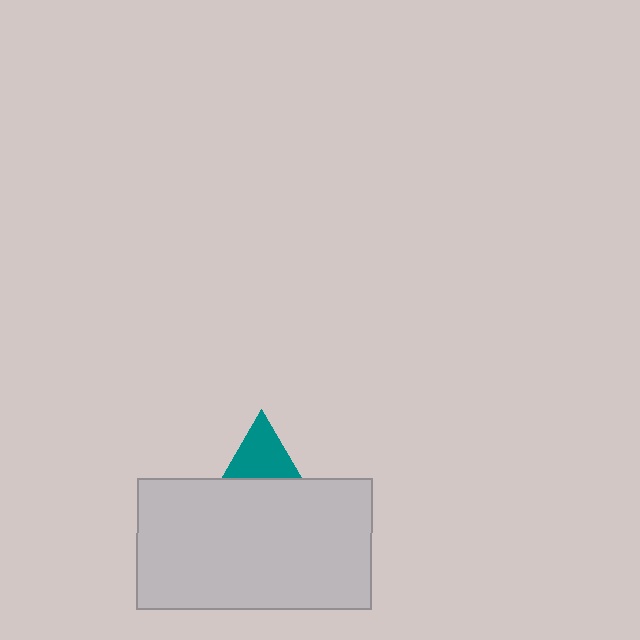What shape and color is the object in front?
The object in front is a light gray rectangle.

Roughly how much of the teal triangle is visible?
A small part of it is visible (roughly 37%).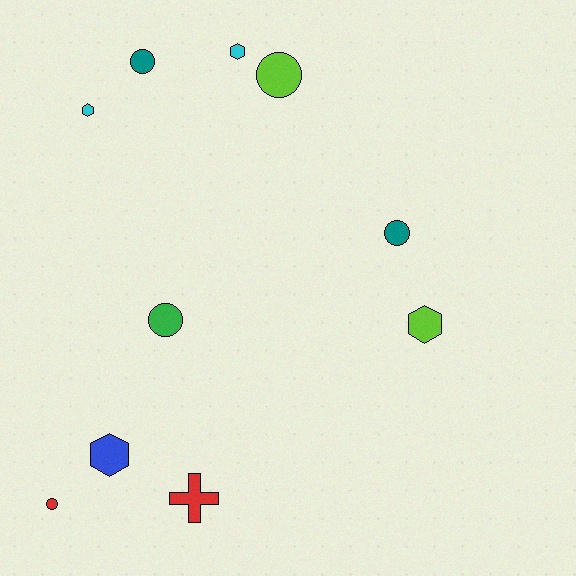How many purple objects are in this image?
There are no purple objects.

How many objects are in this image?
There are 10 objects.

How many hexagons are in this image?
There are 4 hexagons.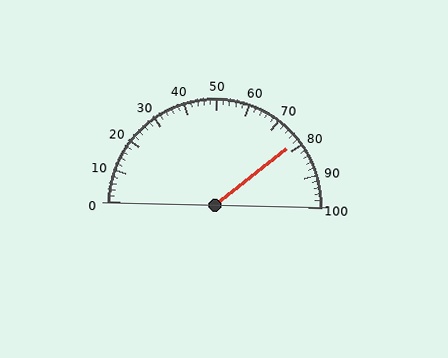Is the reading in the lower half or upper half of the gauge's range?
The reading is in the upper half of the range (0 to 100).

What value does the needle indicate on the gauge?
The needle indicates approximately 78.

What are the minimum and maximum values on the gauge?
The gauge ranges from 0 to 100.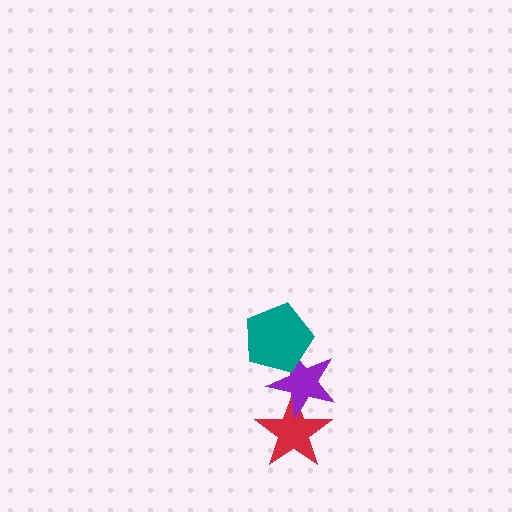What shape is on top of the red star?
The purple star is on top of the red star.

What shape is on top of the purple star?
The teal pentagon is on top of the purple star.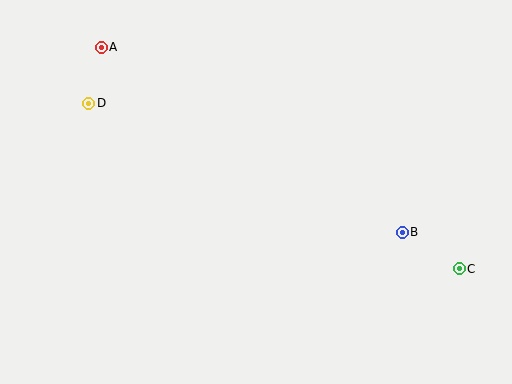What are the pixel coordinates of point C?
Point C is at (459, 269).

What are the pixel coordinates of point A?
Point A is at (101, 47).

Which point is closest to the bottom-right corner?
Point C is closest to the bottom-right corner.